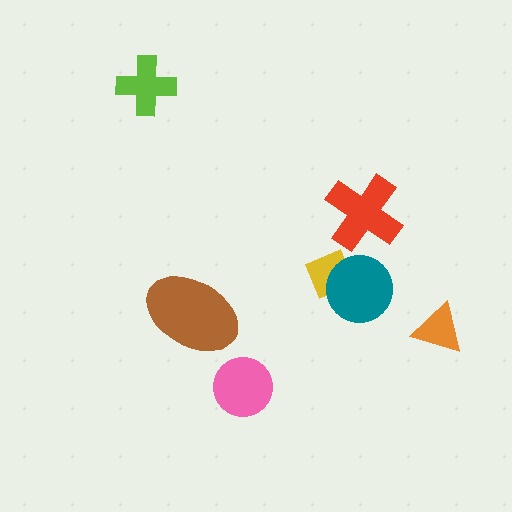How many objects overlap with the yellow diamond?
1 object overlaps with the yellow diamond.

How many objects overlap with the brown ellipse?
0 objects overlap with the brown ellipse.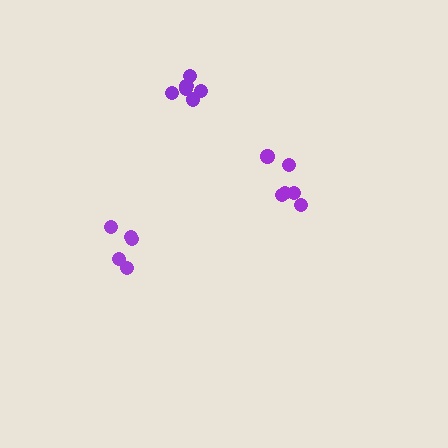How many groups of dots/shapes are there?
There are 3 groups.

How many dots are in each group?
Group 1: 5 dots, Group 2: 6 dots, Group 3: 6 dots (17 total).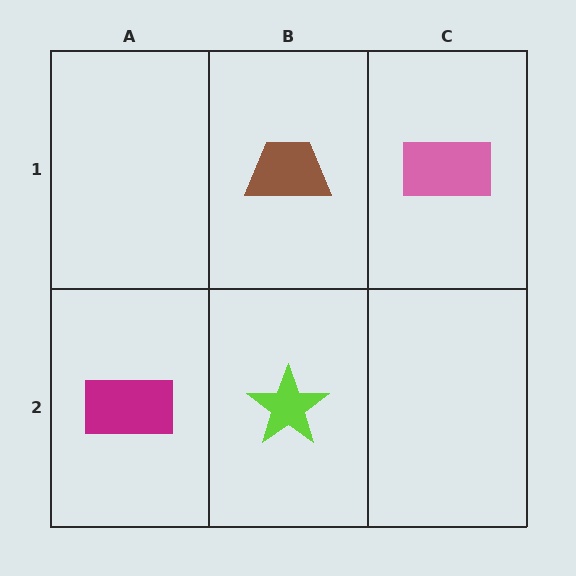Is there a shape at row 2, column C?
No, that cell is empty.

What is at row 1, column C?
A pink rectangle.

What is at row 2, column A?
A magenta rectangle.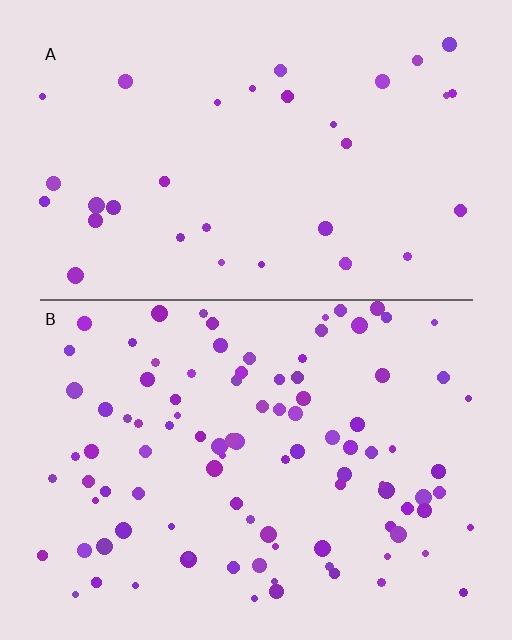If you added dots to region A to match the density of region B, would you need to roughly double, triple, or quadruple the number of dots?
Approximately triple.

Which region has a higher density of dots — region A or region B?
B (the bottom).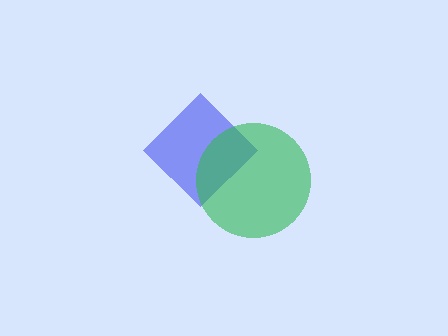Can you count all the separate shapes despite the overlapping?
Yes, there are 2 separate shapes.